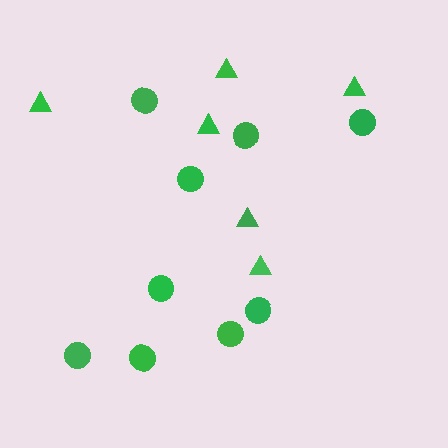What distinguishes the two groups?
There are 2 groups: one group of circles (9) and one group of triangles (6).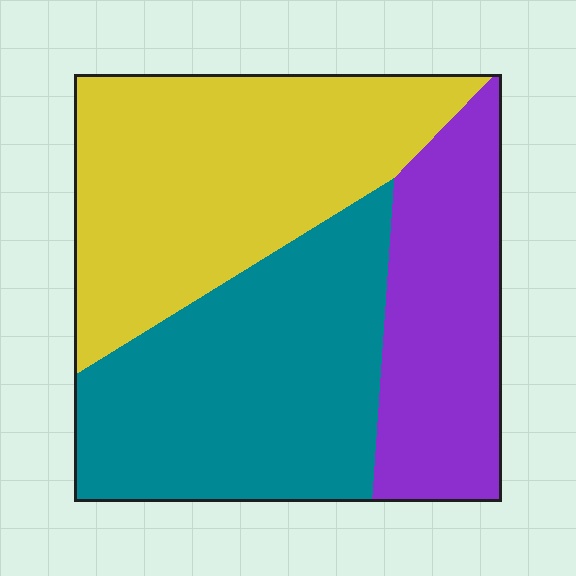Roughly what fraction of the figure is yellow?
Yellow takes up between a quarter and a half of the figure.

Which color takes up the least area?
Purple, at roughly 25%.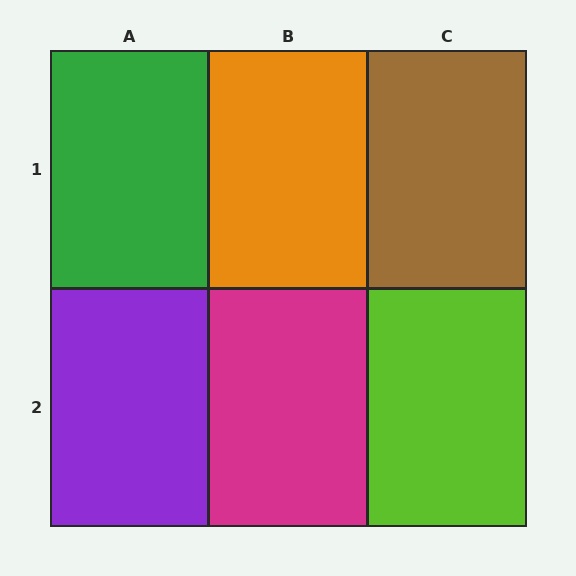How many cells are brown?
1 cell is brown.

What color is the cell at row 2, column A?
Purple.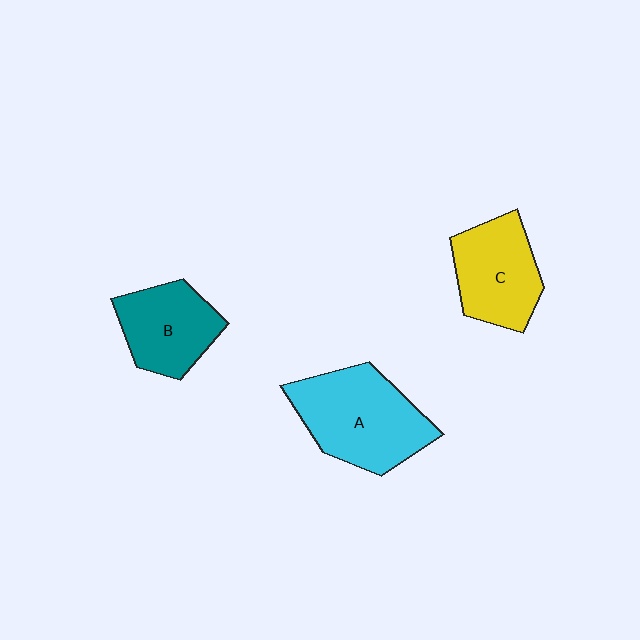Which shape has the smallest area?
Shape B (teal).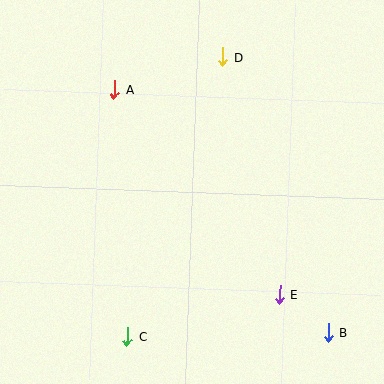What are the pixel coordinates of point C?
Point C is at (128, 336).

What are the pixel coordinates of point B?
Point B is at (328, 332).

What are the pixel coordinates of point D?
Point D is at (223, 57).